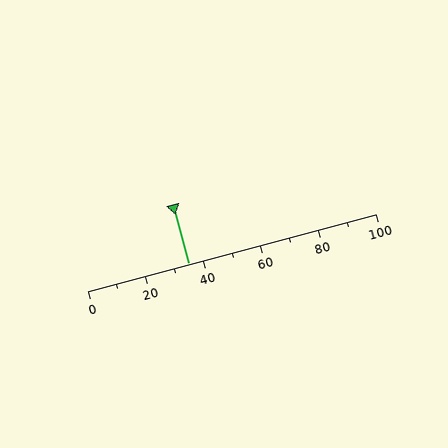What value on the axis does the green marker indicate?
The marker indicates approximately 35.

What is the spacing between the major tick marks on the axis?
The major ticks are spaced 20 apart.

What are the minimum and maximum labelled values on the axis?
The axis runs from 0 to 100.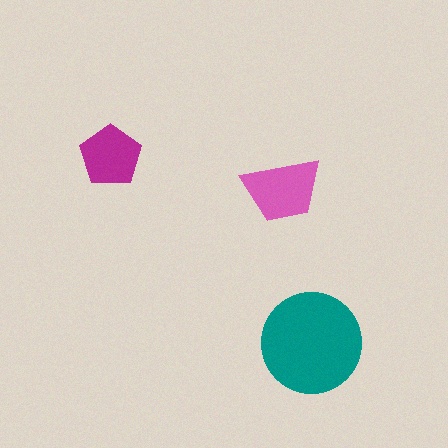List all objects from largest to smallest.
The teal circle, the pink trapezoid, the magenta pentagon.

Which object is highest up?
The magenta pentagon is topmost.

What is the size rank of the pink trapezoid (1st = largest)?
2nd.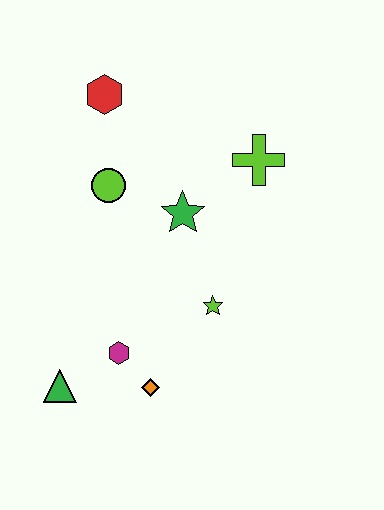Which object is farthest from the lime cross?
The green triangle is farthest from the lime cross.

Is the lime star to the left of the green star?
No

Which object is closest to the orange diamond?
The magenta hexagon is closest to the orange diamond.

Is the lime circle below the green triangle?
No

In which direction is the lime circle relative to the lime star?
The lime circle is above the lime star.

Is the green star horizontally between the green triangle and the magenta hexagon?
No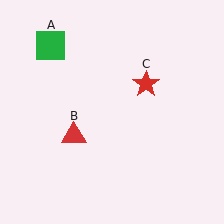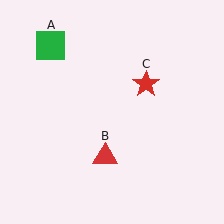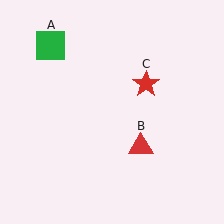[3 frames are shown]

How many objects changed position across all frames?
1 object changed position: red triangle (object B).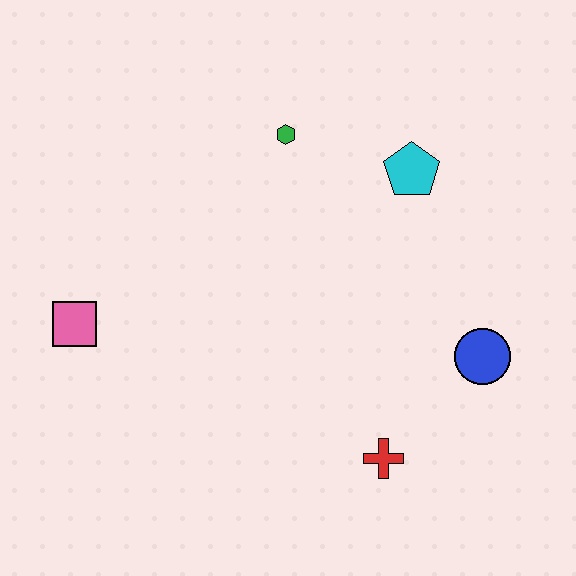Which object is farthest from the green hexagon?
The red cross is farthest from the green hexagon.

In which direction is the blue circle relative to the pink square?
The blue circle is to the right of the pink square.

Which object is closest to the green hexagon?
The cyan pentagon is closest to the green hexagon.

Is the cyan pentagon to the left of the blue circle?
Yes